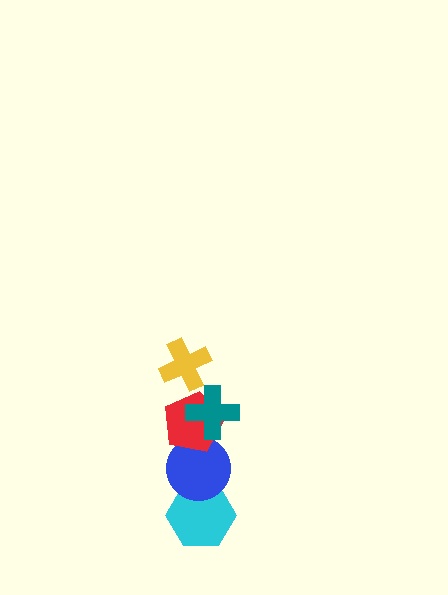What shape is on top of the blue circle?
The red pentagon is on top of the blue circle.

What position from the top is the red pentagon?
The red pentagon is 3rd from the top.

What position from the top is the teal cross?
The teal cross is 2nd from the top.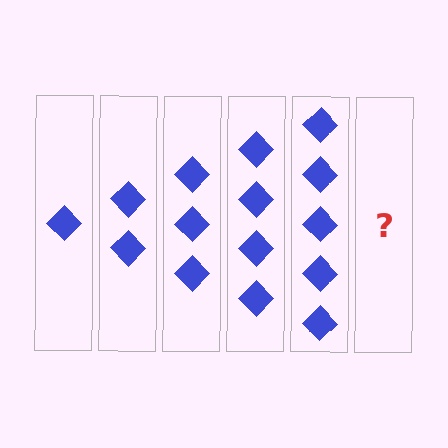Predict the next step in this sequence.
The next step is 6 diamonds.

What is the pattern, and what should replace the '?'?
The pattern is that each step adds one more diamond. The '?' should be 6 diamonds.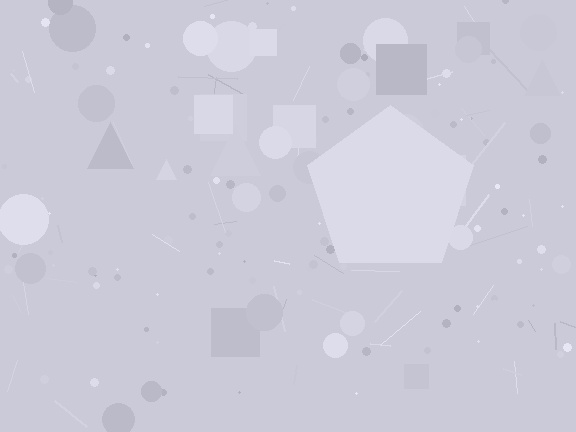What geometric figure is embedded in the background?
A pentagon is embedded in the background.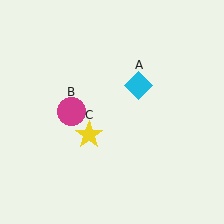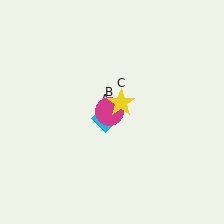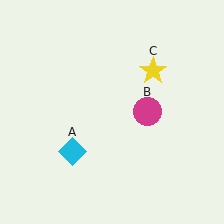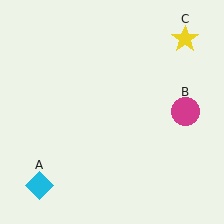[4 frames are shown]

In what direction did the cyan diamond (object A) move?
The cyan diamond (object A) moved down and to the left.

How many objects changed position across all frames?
3 objects changed position: cyan diamond (object A), magenta circle (object B), yellow star (object C).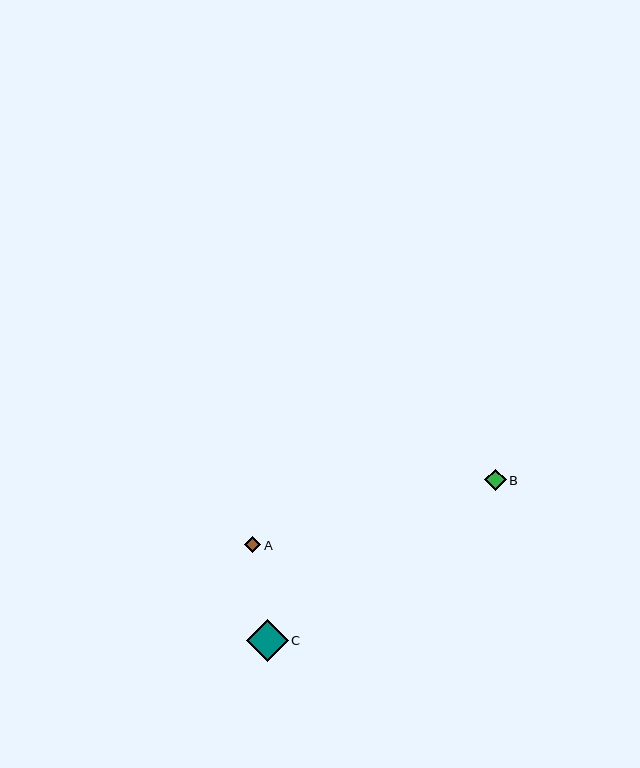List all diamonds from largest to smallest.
From largest to smallest: C, B, A.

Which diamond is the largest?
Diamond C is the largest with a size of approximately 42 pixels.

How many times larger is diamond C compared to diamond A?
Diamond C is approximately 2.6 times the size of diamond A.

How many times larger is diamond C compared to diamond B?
Diamond C is approximately 2.0 times the size of diamond B.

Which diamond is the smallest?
Diamond A is the smallest with a size of approximately 16 pixels.